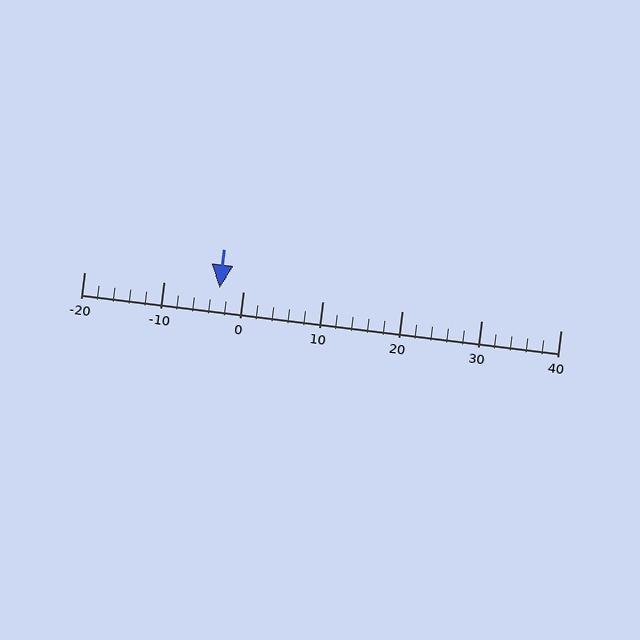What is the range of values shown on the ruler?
The ruler shows values from -20 to 40.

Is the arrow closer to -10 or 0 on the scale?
The arrow is closer to 0.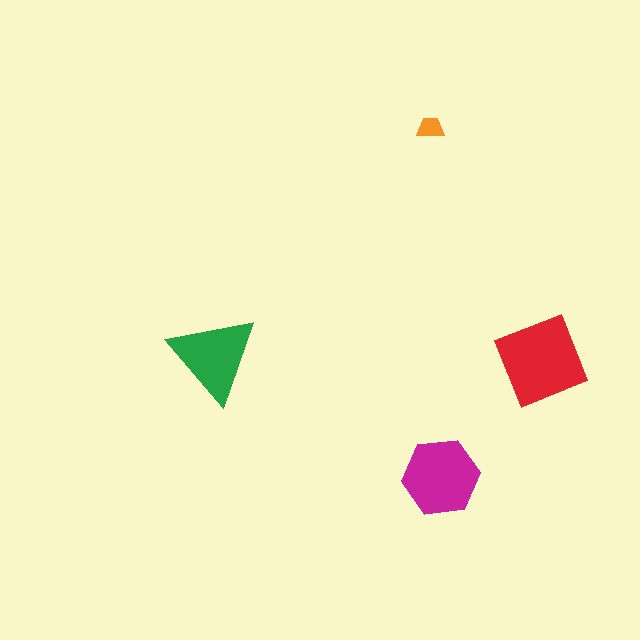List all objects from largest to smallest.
The red diamond, the magenta hexagon, the green triangle, the orange trapezoid.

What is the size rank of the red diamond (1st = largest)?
1st.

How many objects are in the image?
There are 4 objects in the image.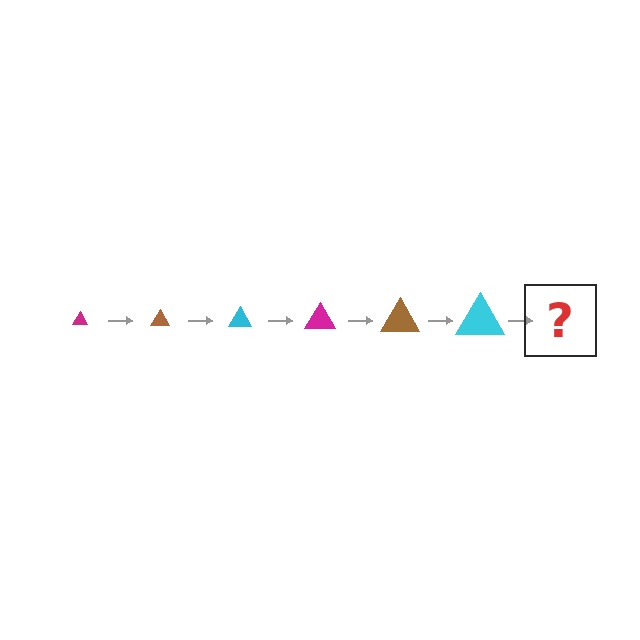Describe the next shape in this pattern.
It should be a magenta triangle, larger than the previous one.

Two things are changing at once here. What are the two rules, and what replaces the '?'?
The two rules are that the triangle grows larger each step and the color cycles through magenta, brown, and cyan. The '?' should be a magenta triangle, larger than the previous one.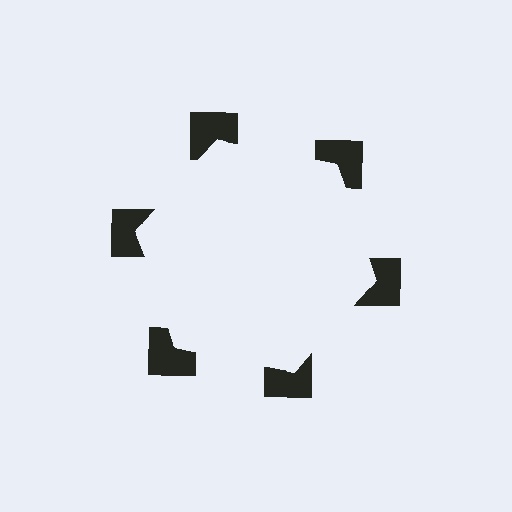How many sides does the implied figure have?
6 sides.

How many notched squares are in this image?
There are 6 — one at each vertex of the illusory hexagon.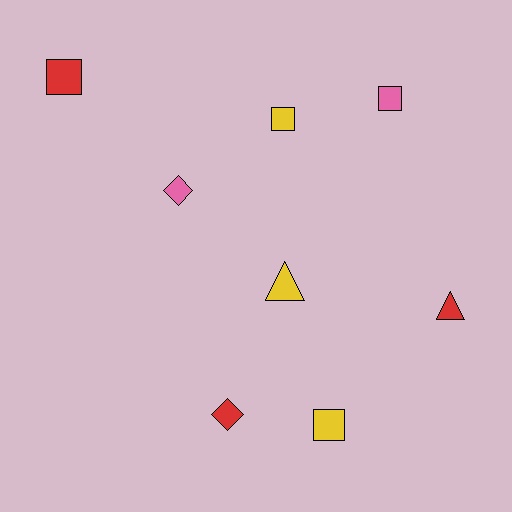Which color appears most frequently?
Yellow, with 3 objects.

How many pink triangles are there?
There are no pink triangles.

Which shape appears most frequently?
Square, with 4 objects.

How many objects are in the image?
There are 8 objects.